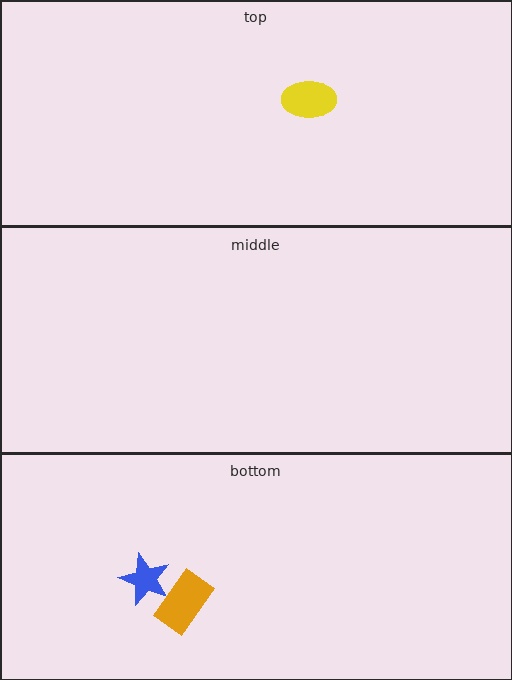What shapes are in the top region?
The yellow ellipse.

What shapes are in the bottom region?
The blue star, the orange rectangle.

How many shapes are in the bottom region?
2.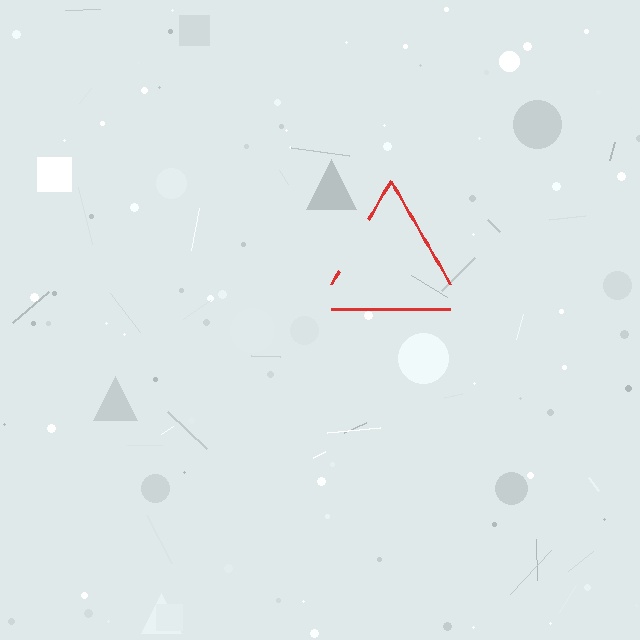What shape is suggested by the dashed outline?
The dashed outline suggests a triangle.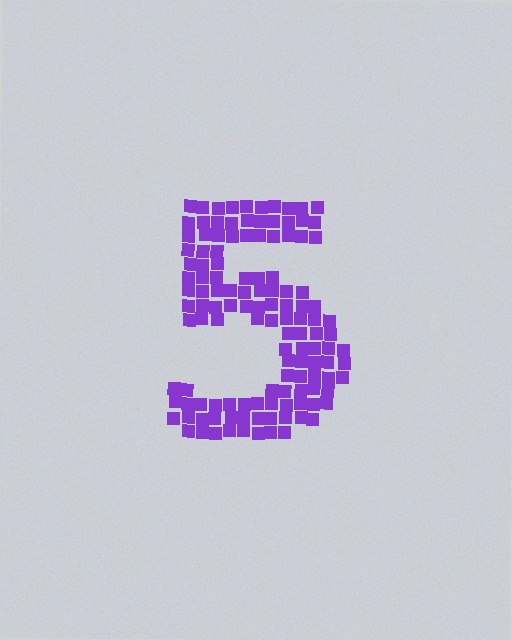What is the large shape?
The large shape is the digit 5.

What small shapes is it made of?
It is made of small squares.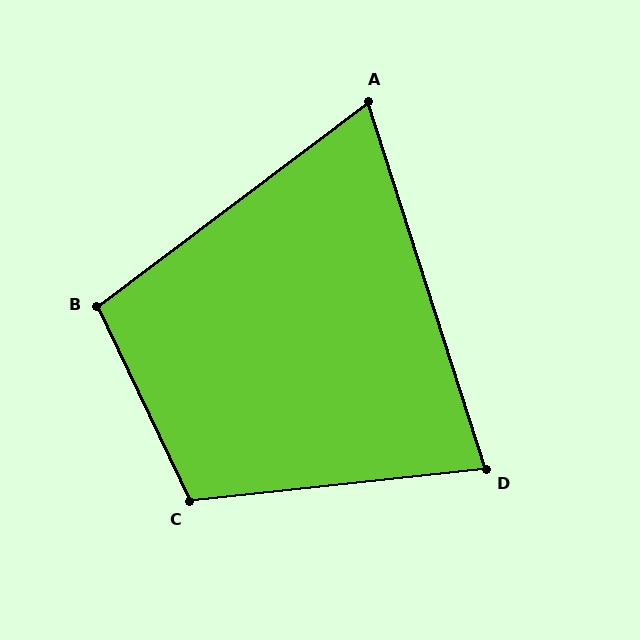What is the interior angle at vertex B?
Approximately 102 degrees (obtuse).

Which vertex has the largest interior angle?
C, at approximately 109 degrees.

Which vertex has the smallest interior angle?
A, at approximately 71 degrees.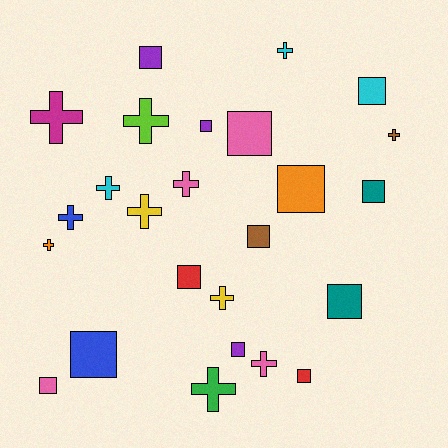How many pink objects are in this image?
There are 4 pink objects.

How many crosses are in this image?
There are 12 crosses.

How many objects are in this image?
There are 25 objects.